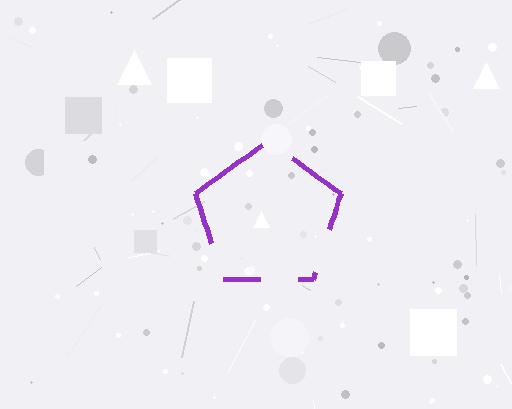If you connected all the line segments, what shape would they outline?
They would outline a pentagon.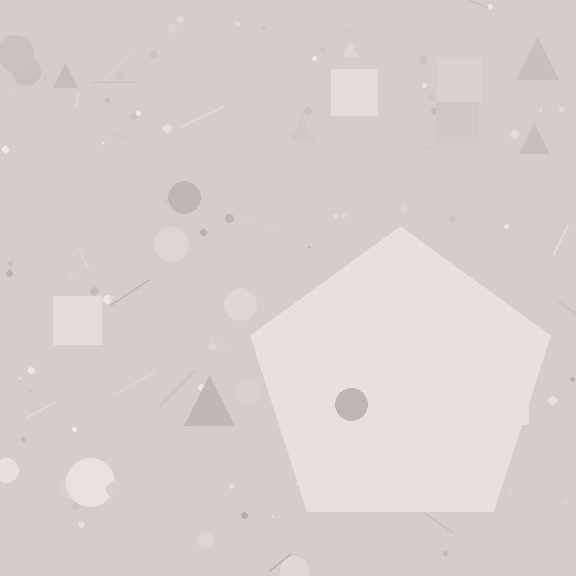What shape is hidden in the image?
A pentagon is hidden in the image.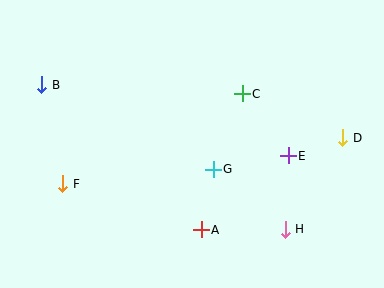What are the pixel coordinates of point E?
Point E is at (288, 156).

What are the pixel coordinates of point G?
Point G is at (213, 169).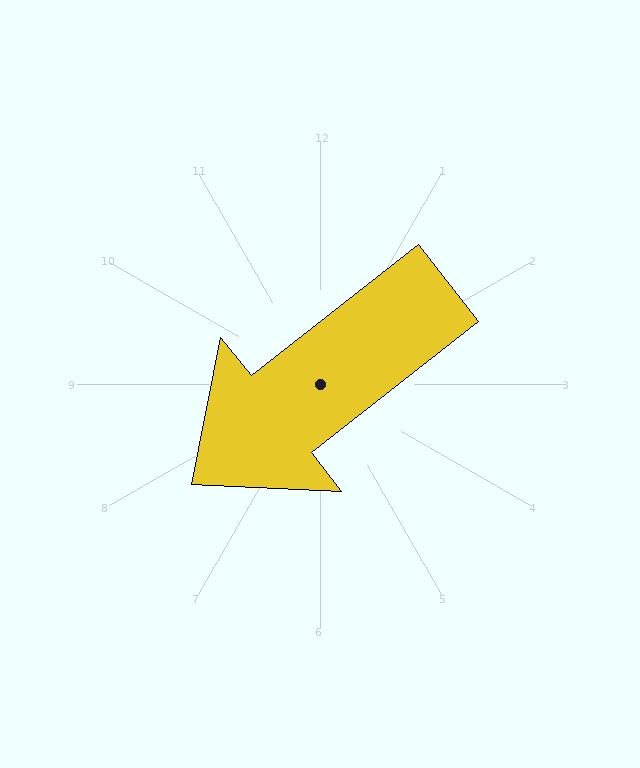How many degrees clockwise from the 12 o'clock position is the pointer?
Approximately 232 degrees.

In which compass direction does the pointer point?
Southwest.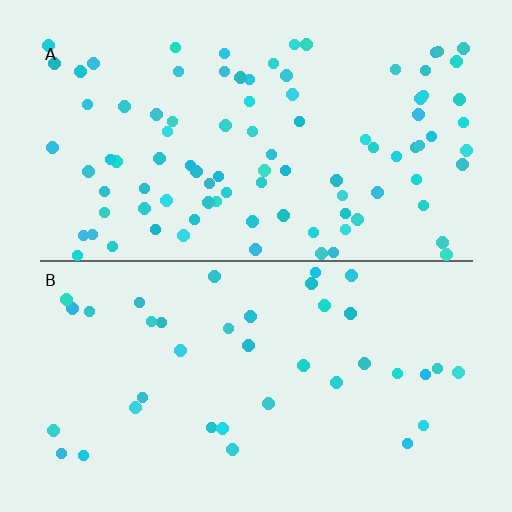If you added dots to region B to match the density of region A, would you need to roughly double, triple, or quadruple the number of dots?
Approximately double.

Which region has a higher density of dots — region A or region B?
A (the top).